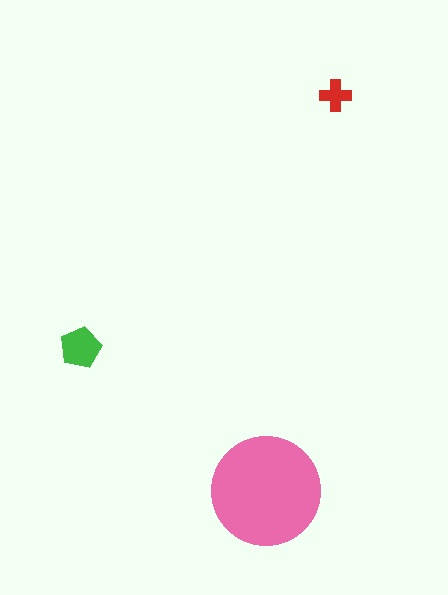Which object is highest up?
The red cross is topmost.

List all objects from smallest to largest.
The red cross, the green pentagon, the pink circle.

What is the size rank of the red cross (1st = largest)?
3rd.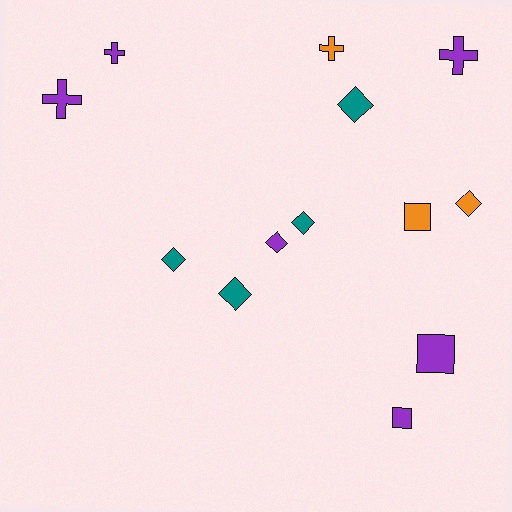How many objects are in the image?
There are 13 objects.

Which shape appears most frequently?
Diamond, with 6 objects.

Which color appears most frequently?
Purple, with 6 objects.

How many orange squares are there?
There is 1 orange square.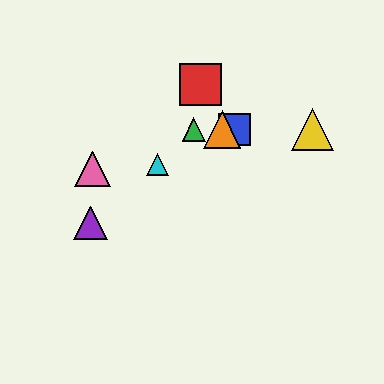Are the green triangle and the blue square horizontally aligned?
Yes, both are at y≈129.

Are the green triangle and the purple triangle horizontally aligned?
No, the green triangle is at y≈129 and the purple triangle is at y≈223.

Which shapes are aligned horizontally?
The blue square, the green triangle, the yellow triangle, the orange triangle are aligned horizontally.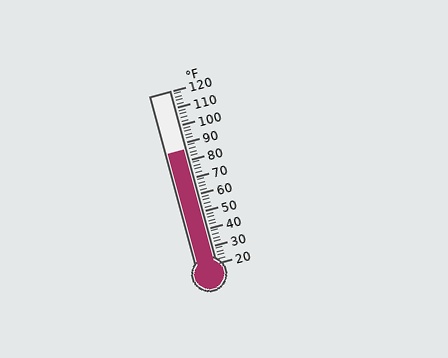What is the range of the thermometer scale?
The thermometer scale ranges from 20°F to 120°F.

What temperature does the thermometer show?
The thermometer shows approximately 86°F.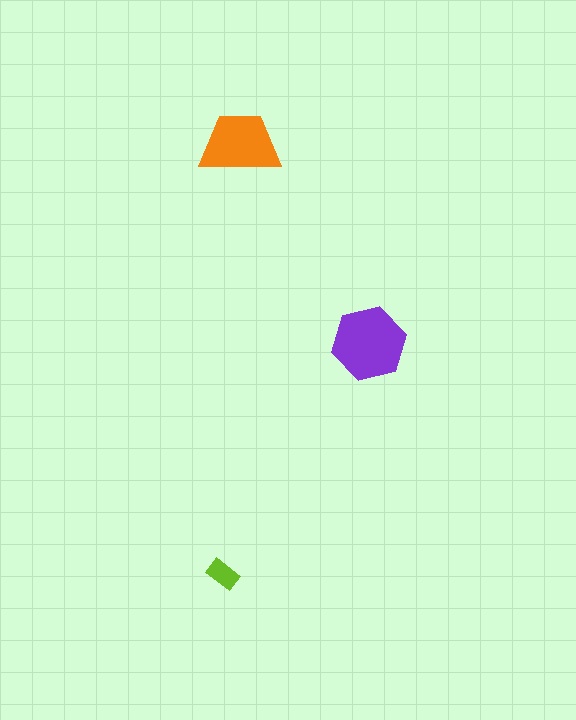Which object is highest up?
The orange trapezoid is topmost.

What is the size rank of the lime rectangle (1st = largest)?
3rd.